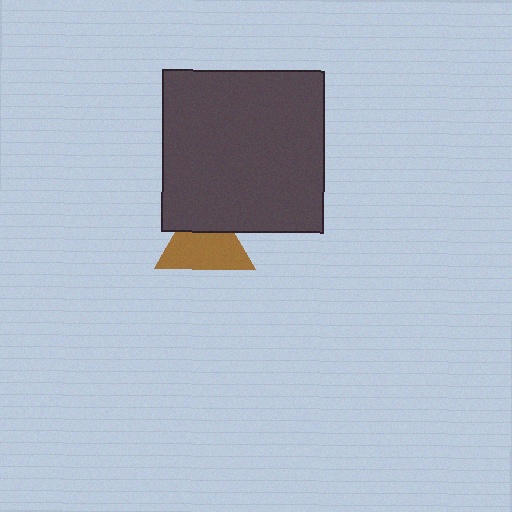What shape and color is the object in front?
The object in front is a dark gray square.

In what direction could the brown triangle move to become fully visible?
The brown triangle could move down. That would shift it out from behind the dark gray square entirely.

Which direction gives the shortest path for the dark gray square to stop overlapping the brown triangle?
Moving up gives the shortest separation.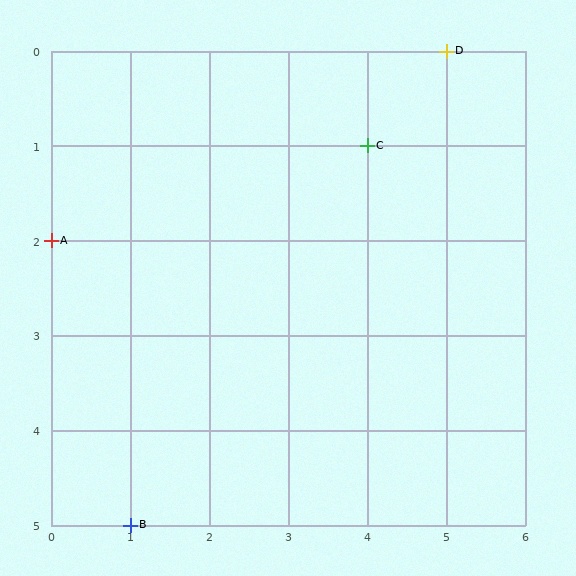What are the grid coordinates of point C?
Point C is at grid coordinates (4, 1).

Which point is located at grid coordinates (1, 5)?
Point B is at (1, 5).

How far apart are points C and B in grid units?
Points C and B are 3 columns and 4 rows apart (about 5.0 grid units diagonally).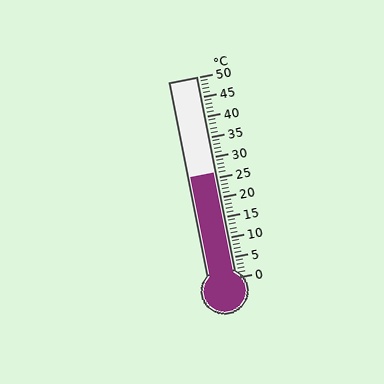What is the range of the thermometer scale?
The thermometer scale ranges from 0°C to 50°C.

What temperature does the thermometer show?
The thermometer shows approximately 26°C.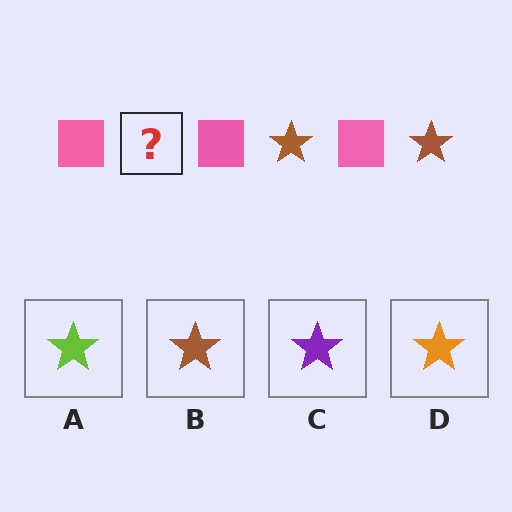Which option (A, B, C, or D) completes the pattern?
B.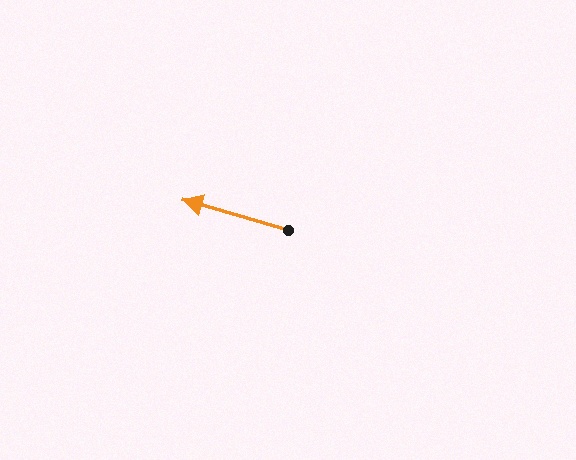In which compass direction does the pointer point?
West.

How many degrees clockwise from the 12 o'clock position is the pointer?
Approximately 286 degrees.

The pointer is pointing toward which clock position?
Roughly 10 o'clock.